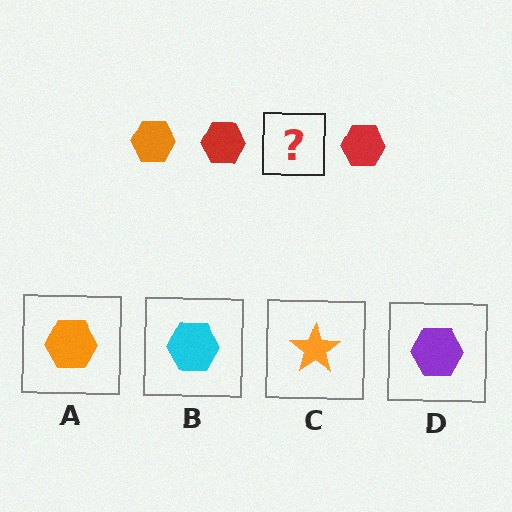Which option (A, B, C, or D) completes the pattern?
A.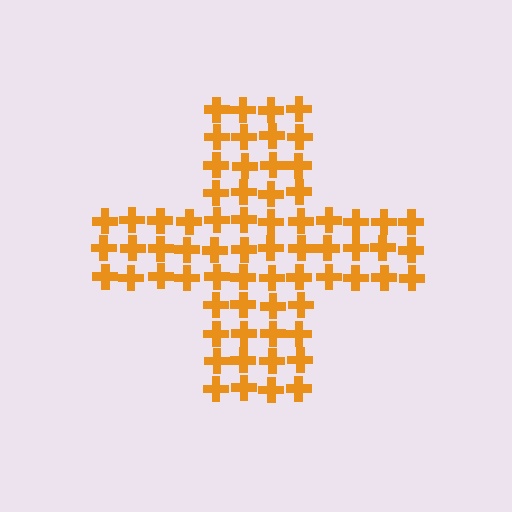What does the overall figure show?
The overall figure shows a cross.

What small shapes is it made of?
It is made of small crosses.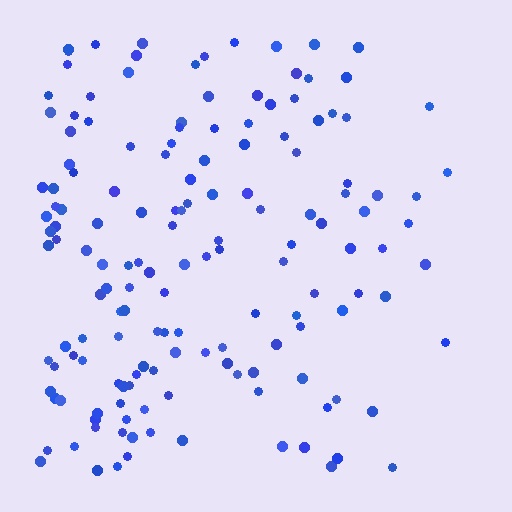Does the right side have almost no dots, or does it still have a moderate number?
Still a moderate number, just noticeably fewer than the left.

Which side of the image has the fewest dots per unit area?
The right.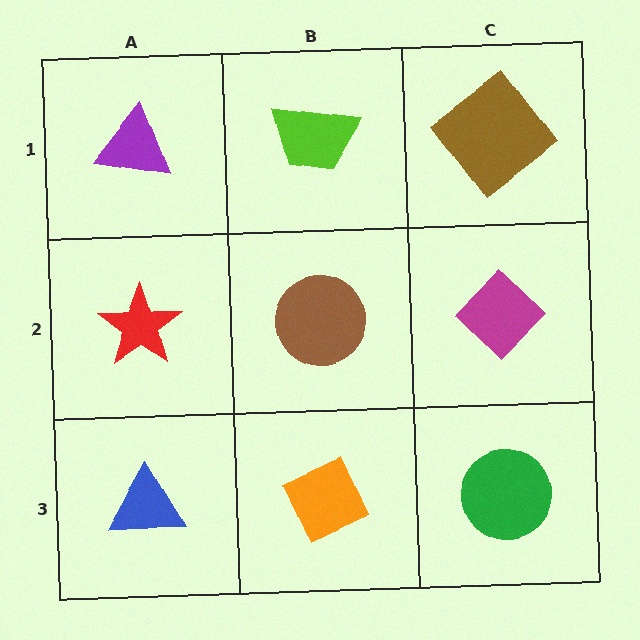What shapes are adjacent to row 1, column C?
A magenta diamond (row 2, column C), a lime trapezoid (row 1, column B).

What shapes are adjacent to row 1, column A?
A red star (row 2, column A), a lime trapezoid (row 1, column B).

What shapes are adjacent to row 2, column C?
A brown diamond (row 1, column C), a green circle (row 3, column C), a brown circle (row 2, column B).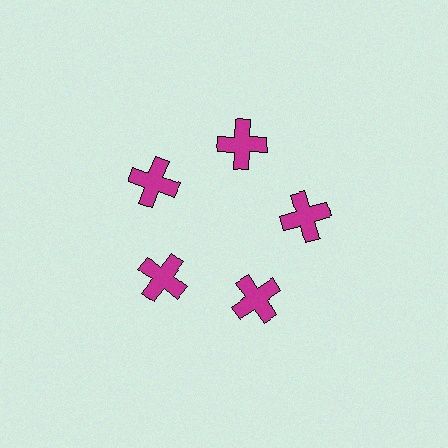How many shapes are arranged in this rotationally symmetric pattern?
There are 5 shapes, arranged in 5 groups of 1.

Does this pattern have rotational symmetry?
Yes, this pattern has 5-fold rotational symmetry. It looks the same after rotating 72 degrees around the center.